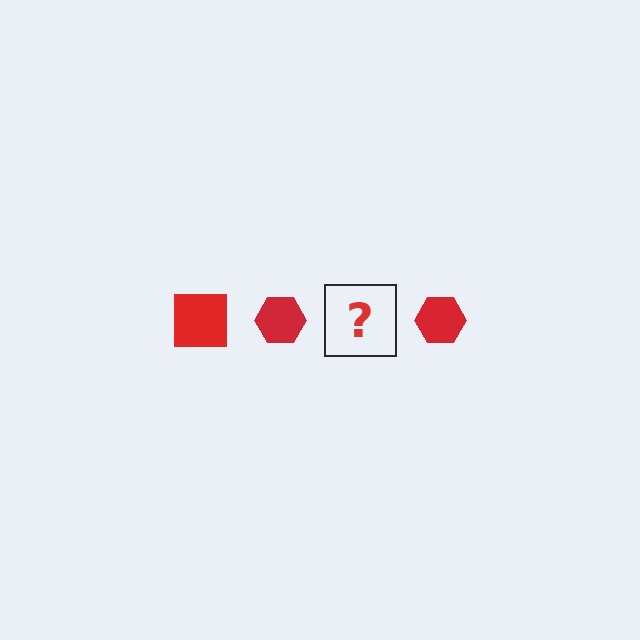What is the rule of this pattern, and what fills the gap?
The rule is that the pattern cycles through square, hexagon shapes in red. The gap should be filled with a red square.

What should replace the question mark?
The question mark should be replaced with a red square.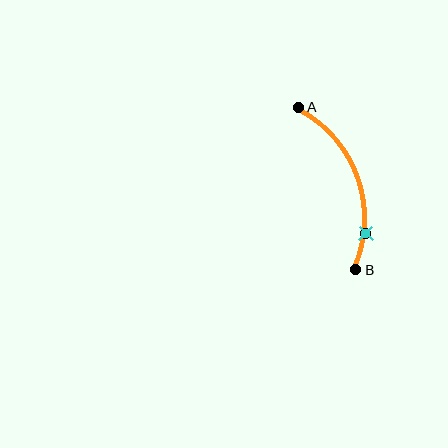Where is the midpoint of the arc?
The arc midpoint is the point on the curve farthest from the straight line joining A and B. It sits to the right of that line.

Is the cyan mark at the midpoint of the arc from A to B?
No. The cyan mark lies on the arc but is closer to endpoint B. The arc midpoint would be at the point on the curve equidistant along the arc from both A and B.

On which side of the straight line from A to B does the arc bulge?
The arc bulges to the right of the straight line connecting A and B.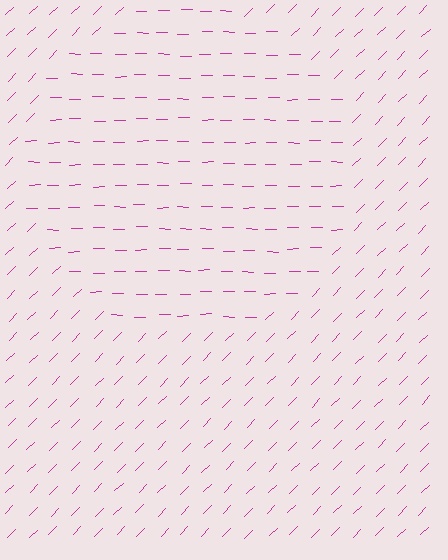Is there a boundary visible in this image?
Yes, there is a texture boundary formed by a change in line orientation.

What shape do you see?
I see a circle.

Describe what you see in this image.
The image is filled with small magenta line segments. A circle region in the image has lines oriented differently from the surrounding lines, creating a visible texture boundary.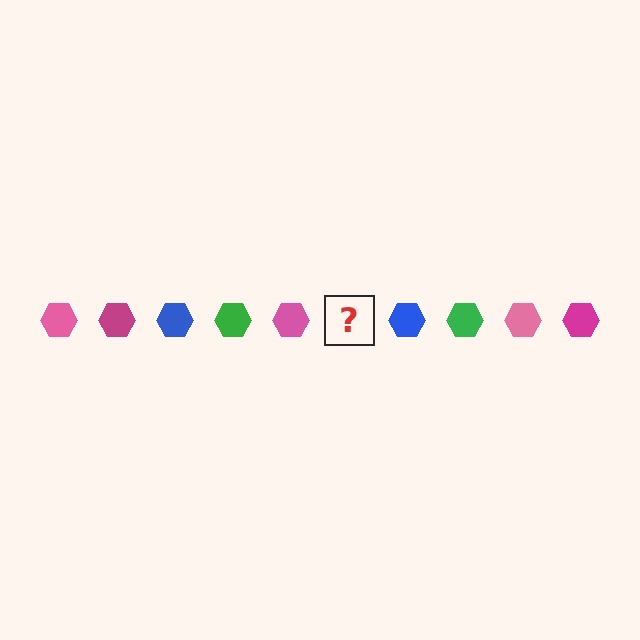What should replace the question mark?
The question mark should be replaced with a magenta hexagon.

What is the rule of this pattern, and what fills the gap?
The rule is that the pattern cycles through pink, magenta, blue, green hexagons. The gap should be filled with a magenta hexagon.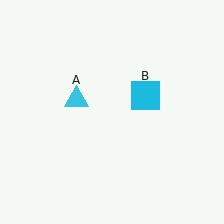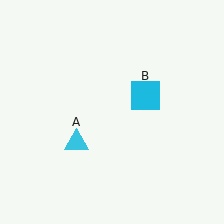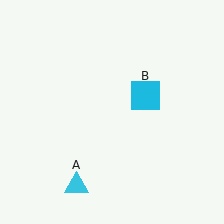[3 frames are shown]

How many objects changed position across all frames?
1 object changed position: cyan triangle (object A).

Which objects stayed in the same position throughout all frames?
Cyan square (object B) remained stationary.